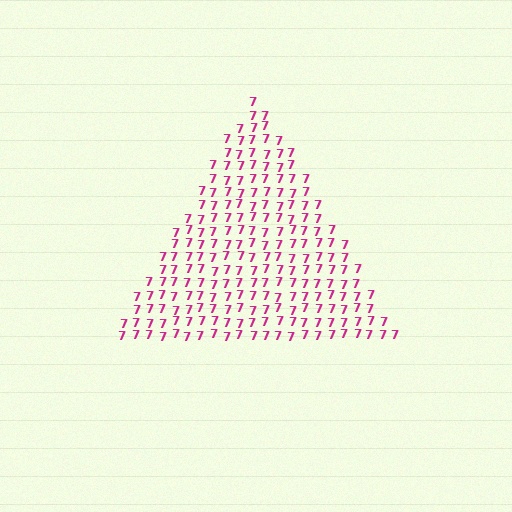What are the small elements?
The small elements are digit 7's.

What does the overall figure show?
The overall figure shows a triangle.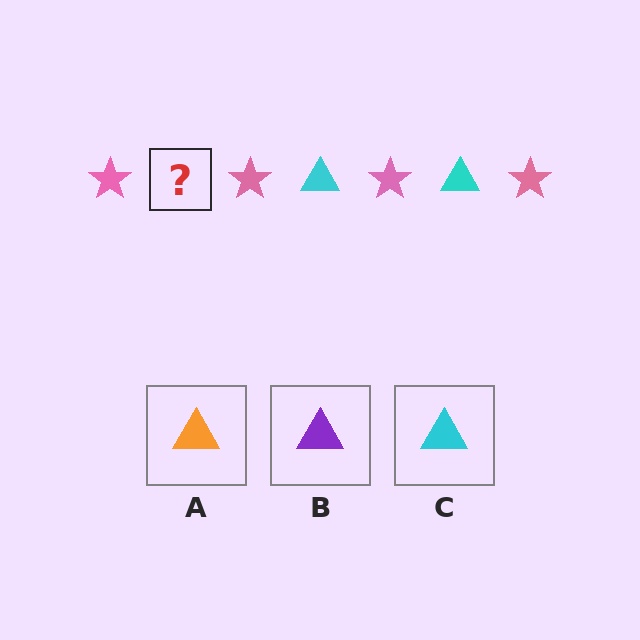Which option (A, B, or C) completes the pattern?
C.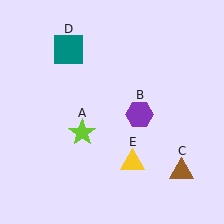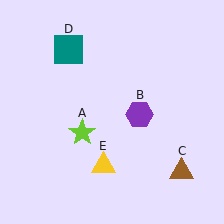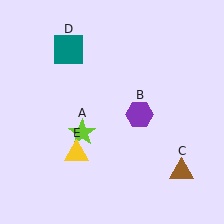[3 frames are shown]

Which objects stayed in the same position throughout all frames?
Lime star (object A) and purple hexagon (object B) and brown triangle (object C) and teal square (object D) remained stationary.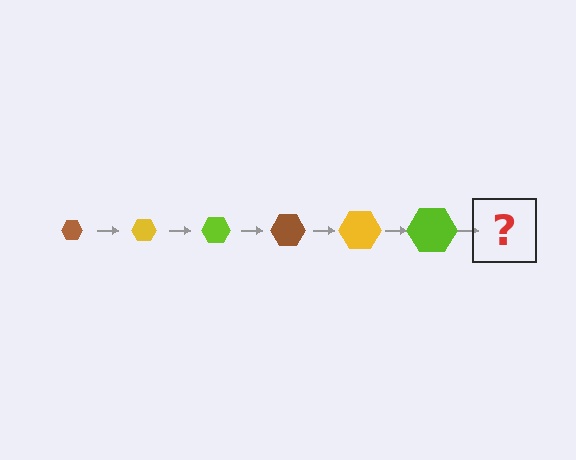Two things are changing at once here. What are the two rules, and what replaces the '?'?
The two rules are that the hexagon grows larger each step and the color cycles through brown, yellow, and lime. The '?' should be a brown hexagon, larger than the previous one.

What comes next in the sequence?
The next element should be a brown hexagon, larger than the previous one.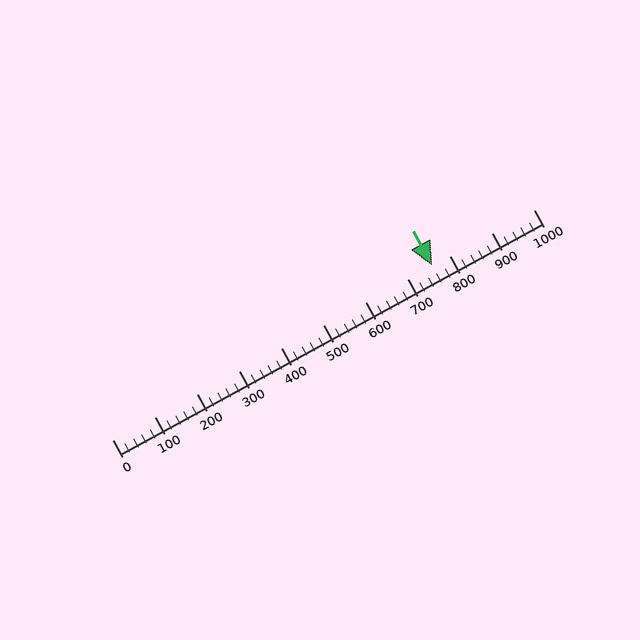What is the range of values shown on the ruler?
The ruler shows values from 0 to 1000.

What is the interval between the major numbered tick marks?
The major tick marks are spaced 100 units apart.